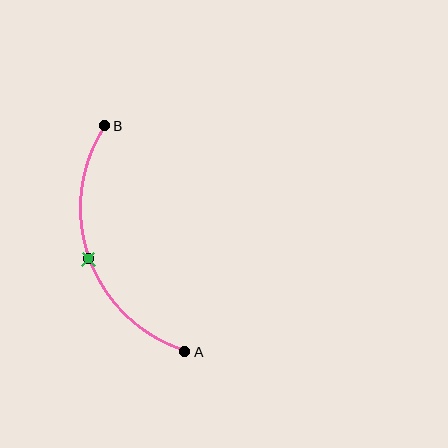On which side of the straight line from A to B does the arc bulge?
The arc bulges to the left of the straight line connecting A and B.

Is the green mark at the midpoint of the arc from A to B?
Yes. The green mark lies on the arc at equal arc-length from both A and B — it is the arc midpoint.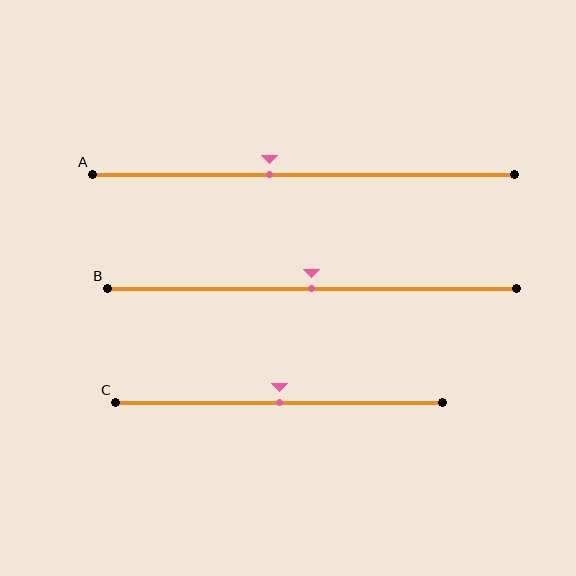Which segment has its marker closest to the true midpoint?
Segment B has its marker closest to the true midpoint.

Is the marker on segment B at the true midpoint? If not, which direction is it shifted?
Yes, the marker on segment B is at the true midpoint.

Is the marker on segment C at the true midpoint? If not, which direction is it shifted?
Yes, the marker on segment C is at the true midpoint.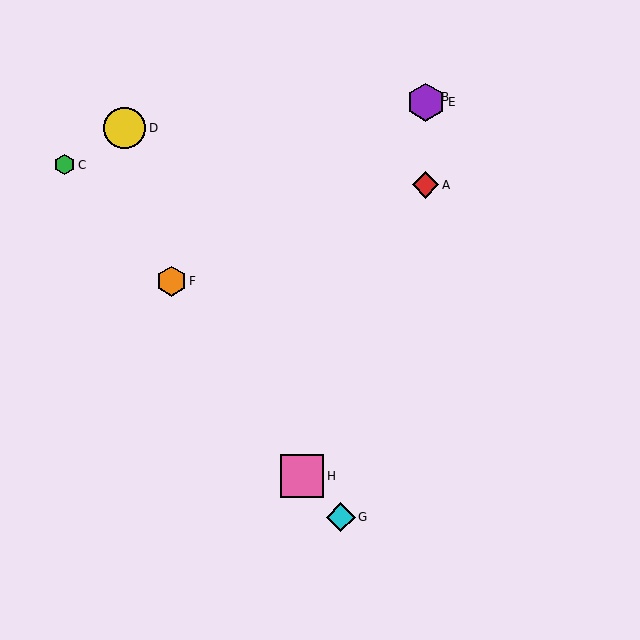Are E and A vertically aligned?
Yes, both are at x≈426.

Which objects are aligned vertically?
Objects A, B, E are aligned vertically.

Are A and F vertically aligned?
No, A is at x≈426 and F is at x≈171.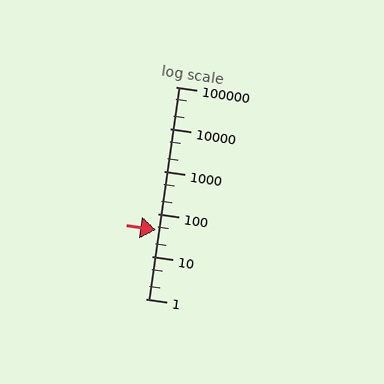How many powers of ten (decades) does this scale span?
The scale spans 5 decades, from 1 to 100000.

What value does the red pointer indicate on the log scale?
The pointer indicates approximately 41.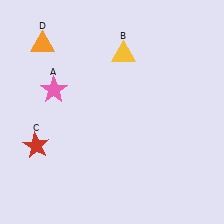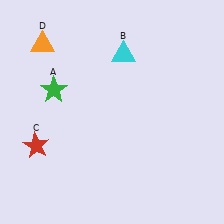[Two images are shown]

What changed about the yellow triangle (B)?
In Image 1, B is yellow. In Image 2, it changed to cyan.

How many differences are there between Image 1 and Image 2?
There are 2 differences between the two images.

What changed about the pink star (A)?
In Image 1, A is pink. In Image 2, it changed to green.